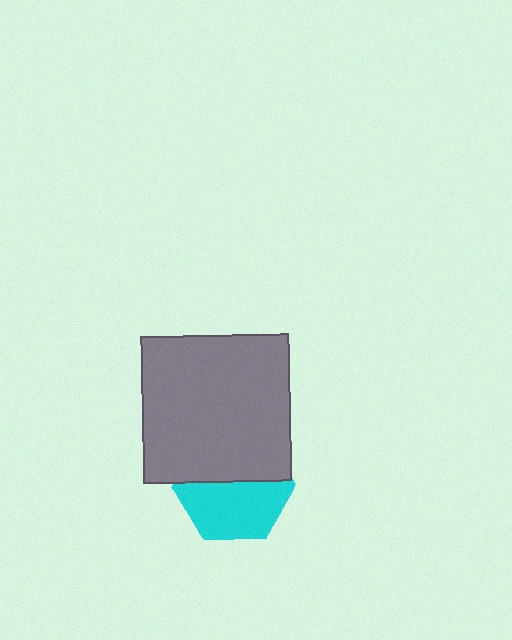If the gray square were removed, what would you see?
You would see the complete cyan hexagon.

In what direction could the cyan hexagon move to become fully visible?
The cyan hexagon could move down. That would shift it out from behind the gray square entirely.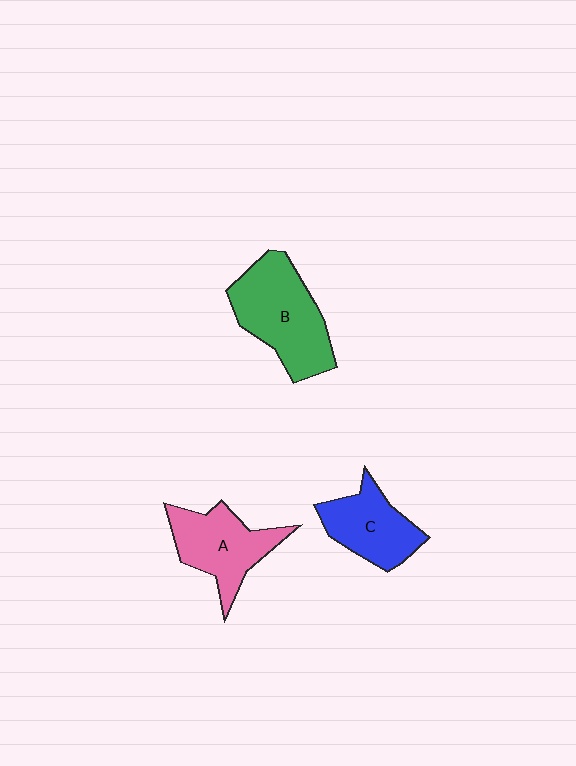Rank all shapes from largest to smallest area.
From largest to smallest: B (green), A (pink), C (blue).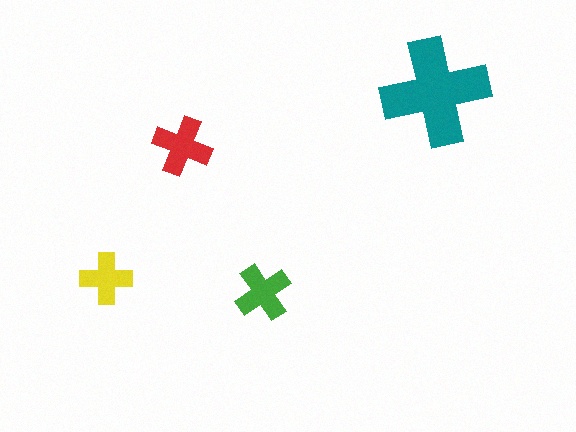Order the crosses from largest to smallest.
the teal one, the red one, the green one, the yellow one.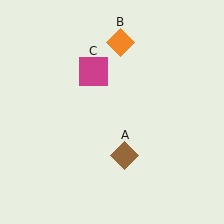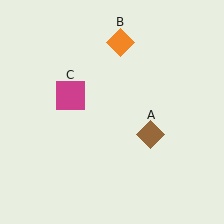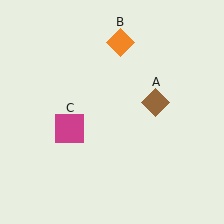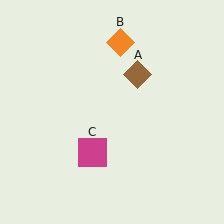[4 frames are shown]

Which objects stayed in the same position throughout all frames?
Orange diamond (object B) remained stationary.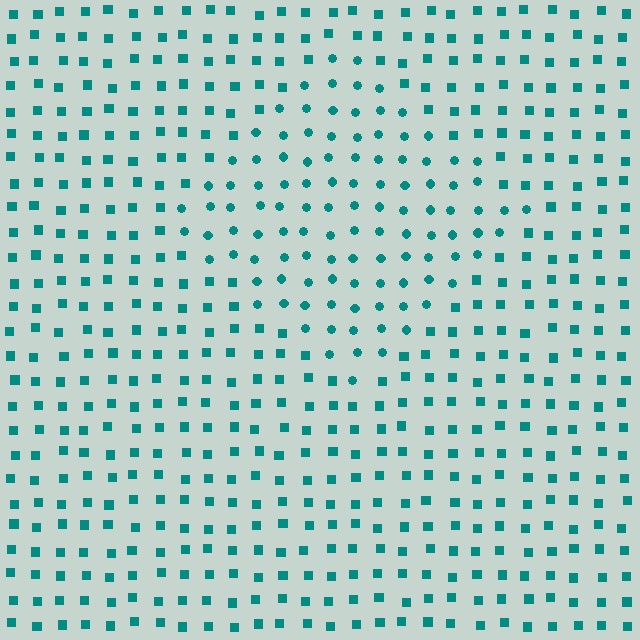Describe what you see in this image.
The image is filled with small teal elements arranged in a uniform grid. A diamond-shaped region contains circles, while the surrounding area contains squares. The boundary is defined purely by the change in element shape.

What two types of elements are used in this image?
The image uses circles inside the diamond region and squares outside it.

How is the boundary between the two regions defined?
The boundary is defined by a change in element shape: circles inside vs. squares outside. All elements share the same color and spacing.